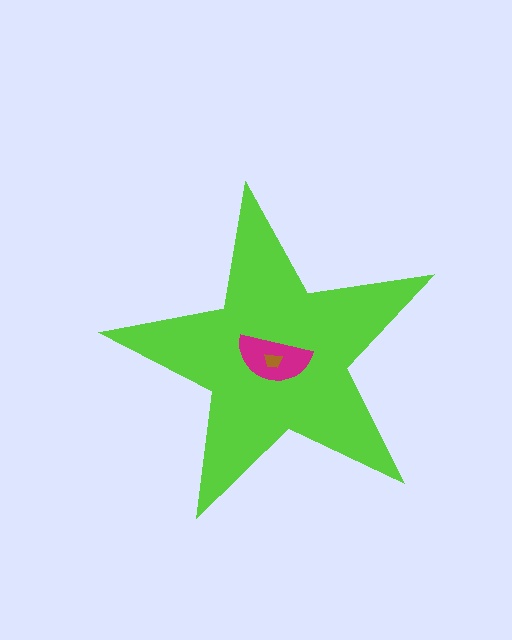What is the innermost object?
The brown trapezoid.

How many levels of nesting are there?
3.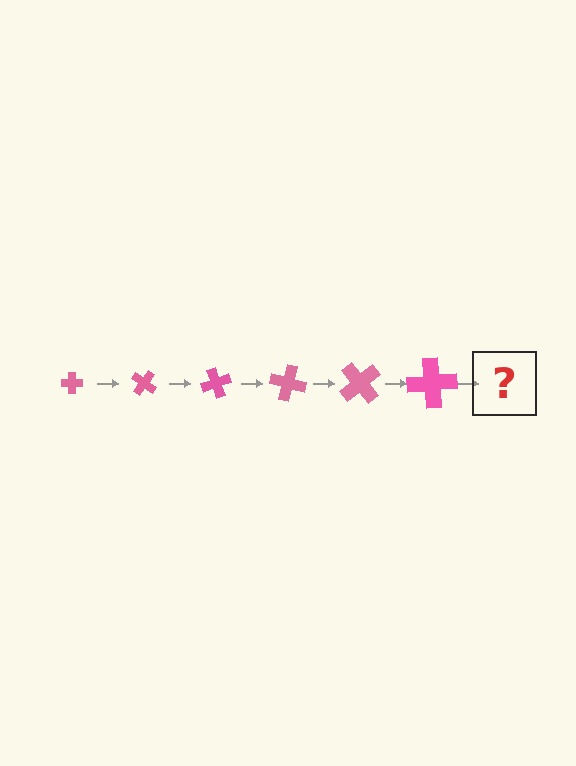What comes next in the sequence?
The next element should be a cross, larger than the previous one and rotated 210 degrees from the start.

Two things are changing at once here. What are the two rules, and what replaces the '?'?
The two rules are that the cross grows larger each step and it rotates 35 degrees each step. The '?' should be a cross, larger than the previous one and rotated 210 degrees from the start.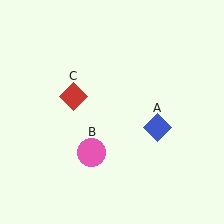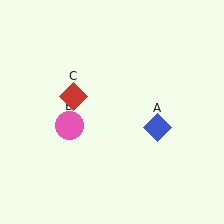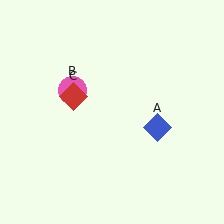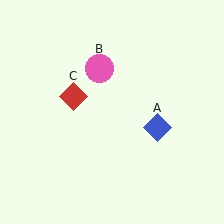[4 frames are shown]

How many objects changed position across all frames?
1 object changed position: pink circle (object B).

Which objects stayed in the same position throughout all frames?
Blue diamond (object A) and red diamond (object C) remained stationary.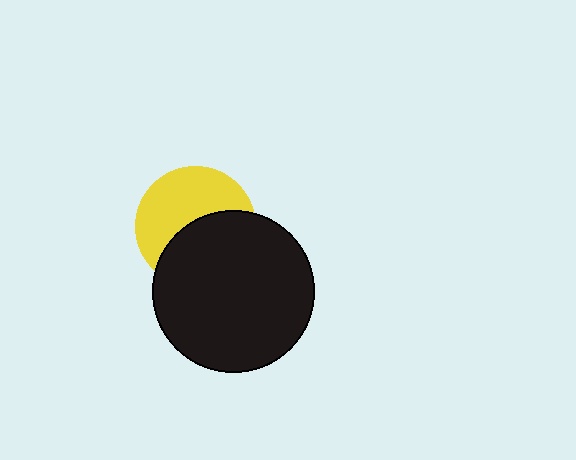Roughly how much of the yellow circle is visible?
About half of it is visible (roughly 52%).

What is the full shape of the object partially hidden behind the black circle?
The partially hidden object is a yellow circle.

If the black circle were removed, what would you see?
You would see the complete yellow circle.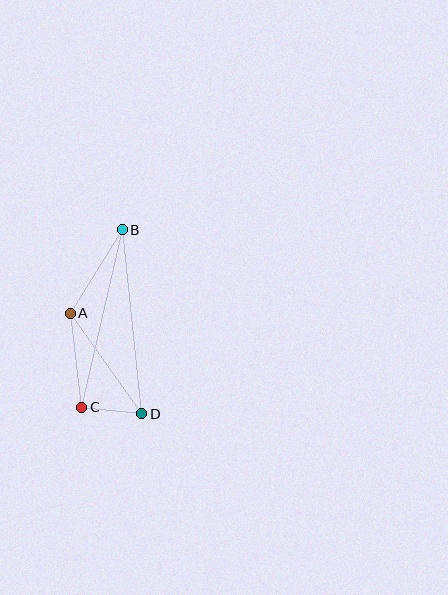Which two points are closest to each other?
Points C and D are closest to each other.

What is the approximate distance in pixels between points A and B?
The distance between A and B is approximately 98 pixels.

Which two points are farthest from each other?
Points B and D are farthest from each other.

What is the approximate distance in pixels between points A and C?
The distance between A and C is approximately 95 pixels.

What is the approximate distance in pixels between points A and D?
The distance between A and D is approximately 123 pixels.